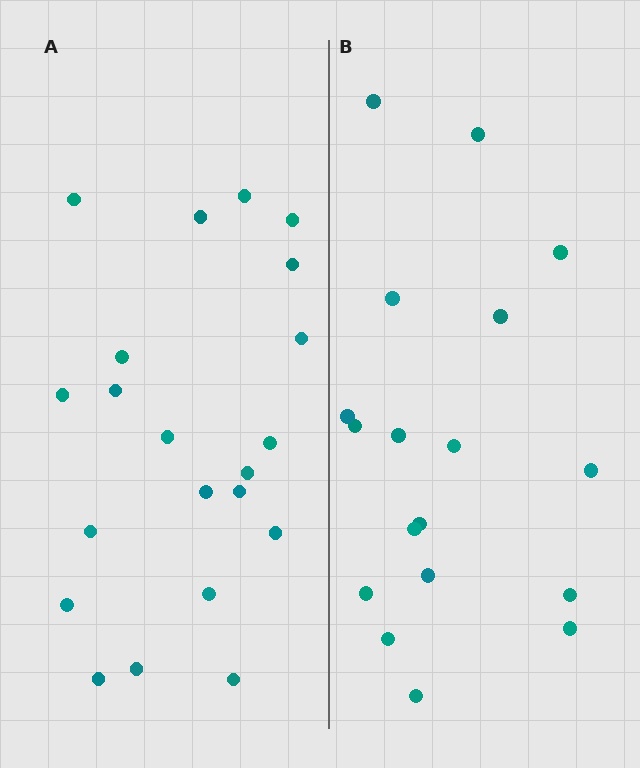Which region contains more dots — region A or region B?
Region A (the left region) has more dots.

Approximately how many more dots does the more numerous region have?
Region A has just a few more — roughly 2 or 3 more dots than region B.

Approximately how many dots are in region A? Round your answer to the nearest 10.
About 20 dots. (The exact count is 21, which rounds to 20.)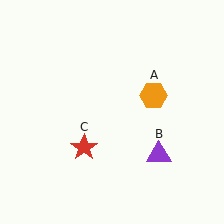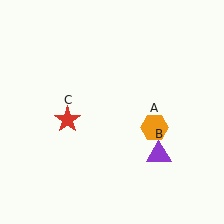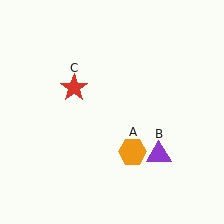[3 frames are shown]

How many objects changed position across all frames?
2 objects changed position: orange hexagon (object A), red star (object C).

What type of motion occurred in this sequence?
The orange hexagon (object A), red star (object C) rotated clockwise around the center of the scene.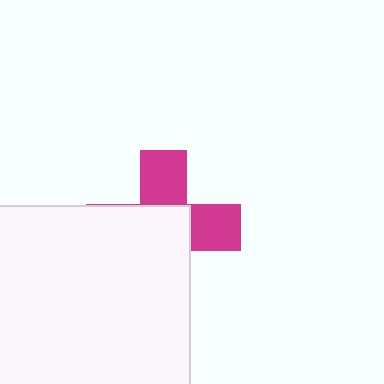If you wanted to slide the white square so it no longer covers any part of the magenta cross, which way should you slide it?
Slide it toward the lower-left — that is the most direct way to separate the two shapes.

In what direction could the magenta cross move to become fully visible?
The magenta cross could move toward the upper-right. That would shift it out from behind the white square entirely.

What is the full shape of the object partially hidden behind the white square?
The partially hidden object is a magenta cross.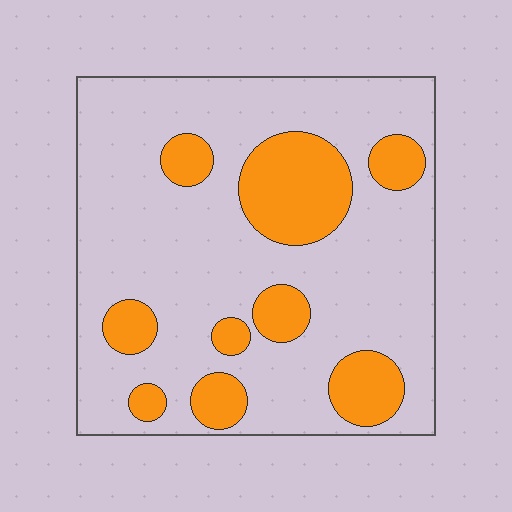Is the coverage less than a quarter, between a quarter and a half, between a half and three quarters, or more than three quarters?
Less than a quarter.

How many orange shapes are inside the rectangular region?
9.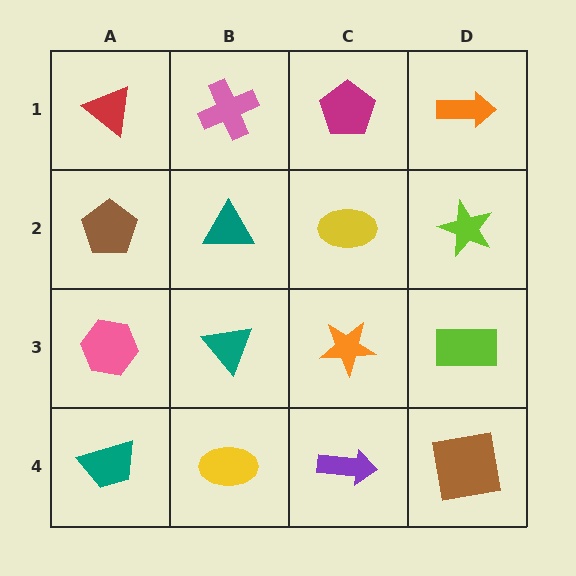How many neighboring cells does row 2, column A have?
3.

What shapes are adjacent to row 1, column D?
A lime star (row 2, column D), a magenta pentagon (row 1, column C).